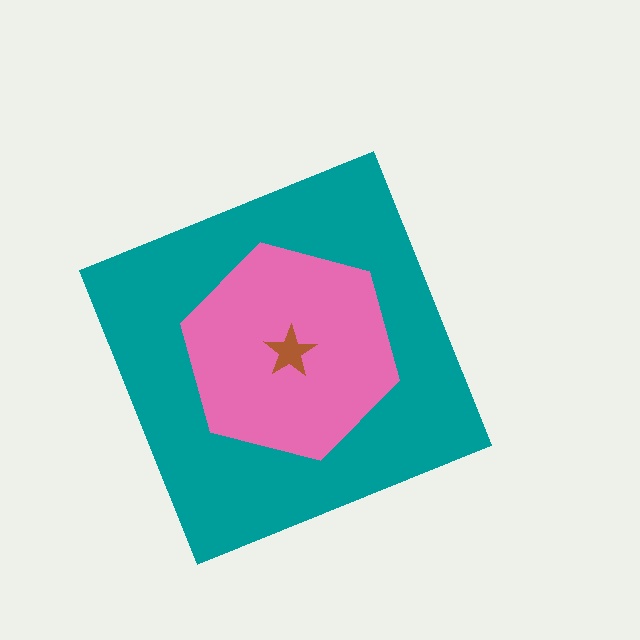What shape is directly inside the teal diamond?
The pink hexagon.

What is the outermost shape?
The teal diamond.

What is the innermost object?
The brown star.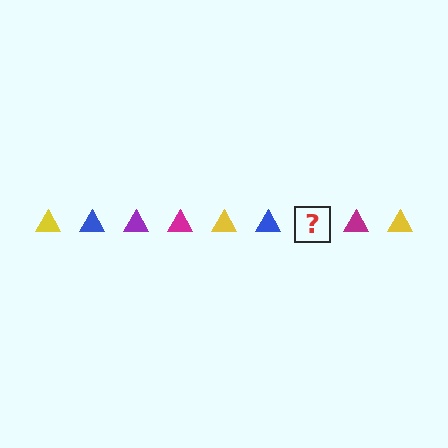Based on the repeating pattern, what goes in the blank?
The blank should be a purple triangle.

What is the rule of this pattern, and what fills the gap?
The rule is that the pattern cycles through yellow, blue, purple, magenta triangles. The gap should be filled with a purple triangle.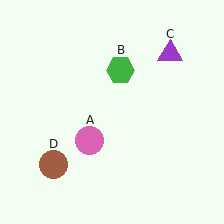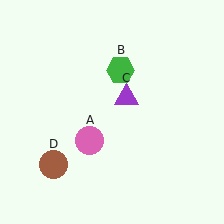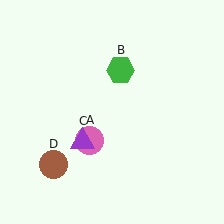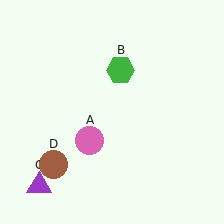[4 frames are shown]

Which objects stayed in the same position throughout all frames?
Pink circle (object A) and green hexagon (object B) and brown circle (object D) remained stationary.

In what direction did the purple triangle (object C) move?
The purple triangle (object C) moved down and to the left.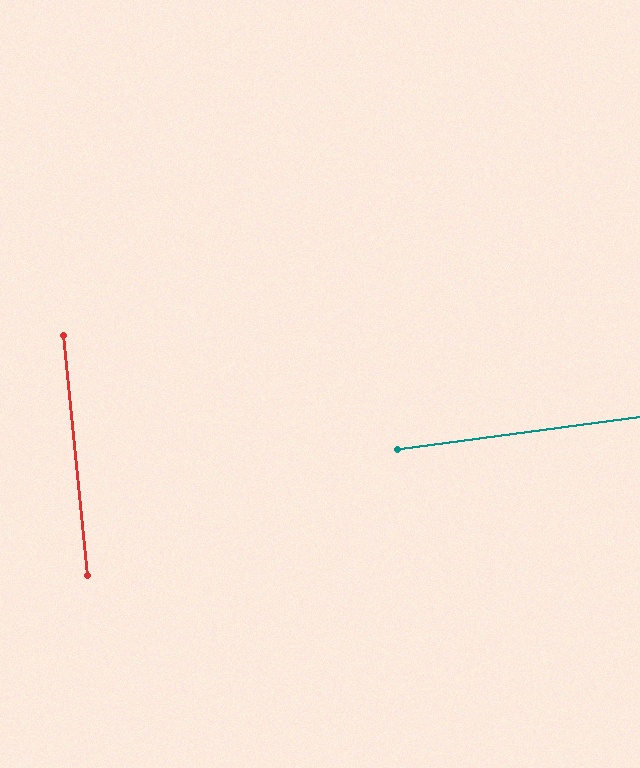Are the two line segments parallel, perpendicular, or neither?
Perpendicular — they meet at approximately 88°.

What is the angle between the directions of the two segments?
Approximately 88 degrees.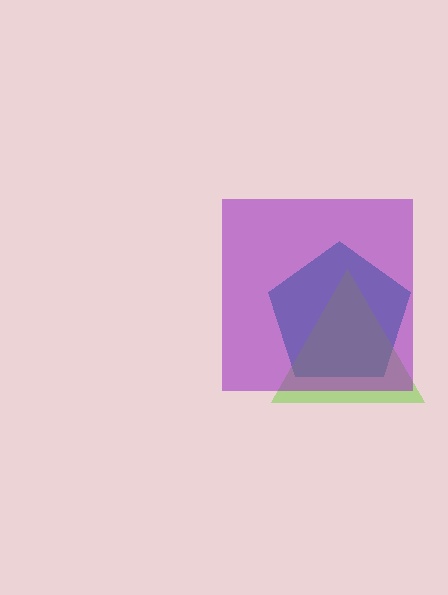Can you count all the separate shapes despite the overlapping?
Yes, there are 3 separate shapes.